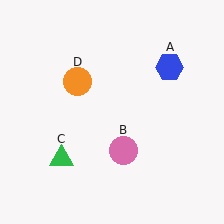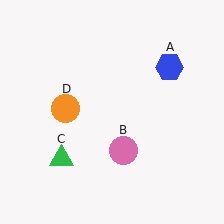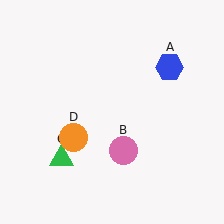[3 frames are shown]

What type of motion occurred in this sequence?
The orange circle (object D) rotated counterclockwise around the center of the scene.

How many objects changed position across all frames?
1 object changed position: orange circle (object D).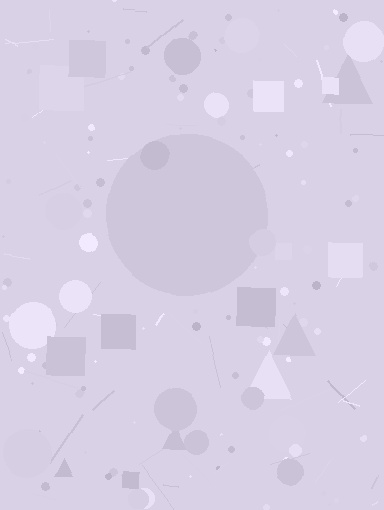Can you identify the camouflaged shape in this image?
The camouflaged shape is a circle.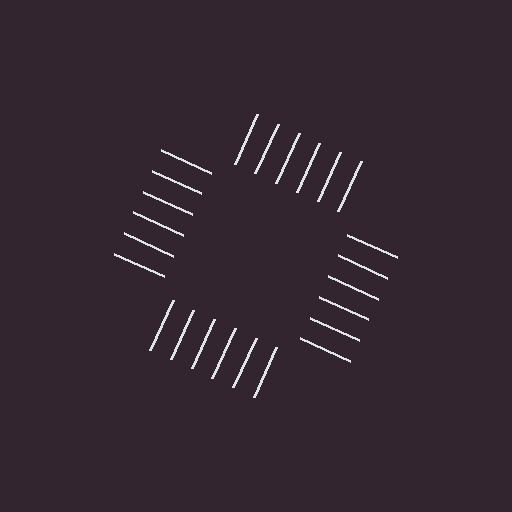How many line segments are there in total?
24 — 6 along each of the 4 edges.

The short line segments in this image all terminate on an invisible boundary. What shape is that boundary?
An illusory square — the line segments terminate on its edges but no continuous stroke is drawn.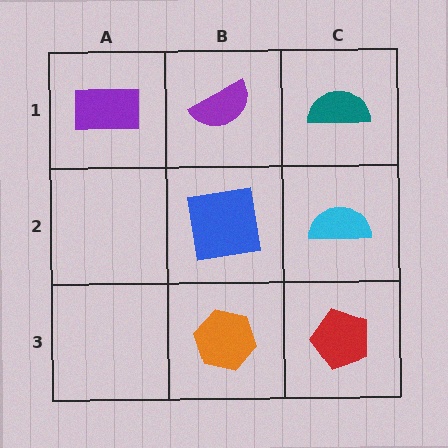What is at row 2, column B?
A blue square.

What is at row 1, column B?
A purple semicircle.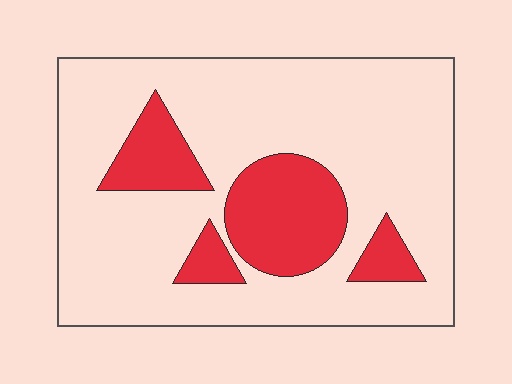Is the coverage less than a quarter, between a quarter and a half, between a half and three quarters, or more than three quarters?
Less than a quarter.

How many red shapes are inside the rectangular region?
4.